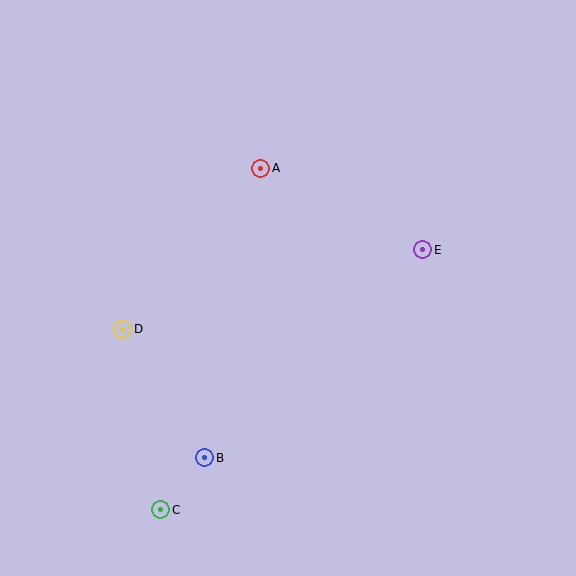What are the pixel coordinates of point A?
Point A is at (261, 168).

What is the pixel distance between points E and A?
The distance between E and A is 181 pixels.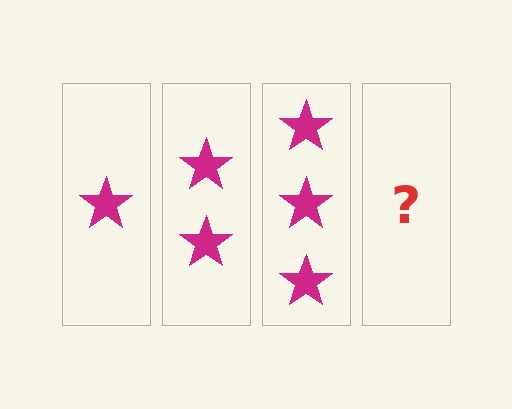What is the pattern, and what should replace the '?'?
The pattern is that each step adds one more star. The '?' should be 4 stars.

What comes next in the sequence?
The next element should be 4 stars.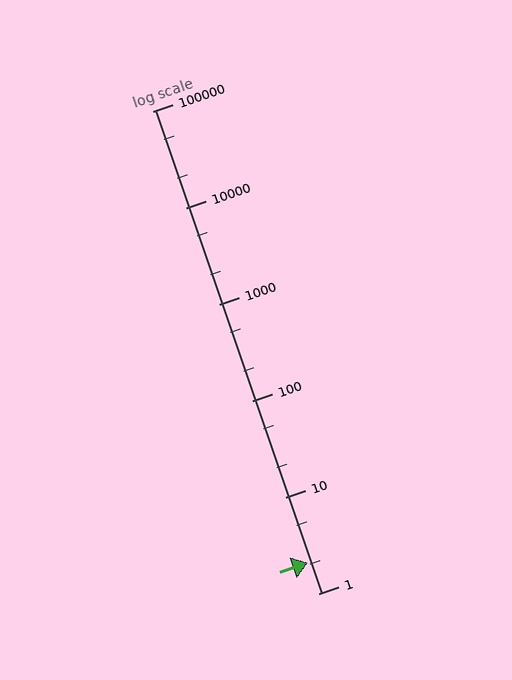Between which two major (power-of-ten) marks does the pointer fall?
The pointer is between 1 and 10.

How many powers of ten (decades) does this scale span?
The scale spans 5 decades, from 1 to 100000.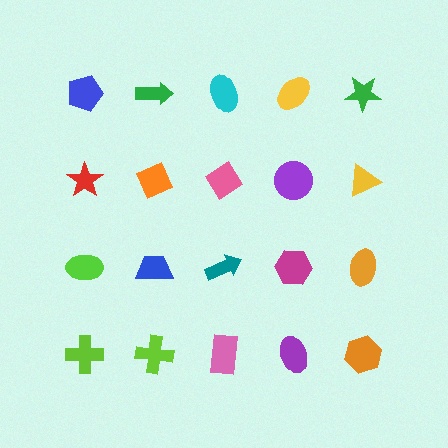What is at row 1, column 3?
A cyan ellipse.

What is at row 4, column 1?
A lime cross.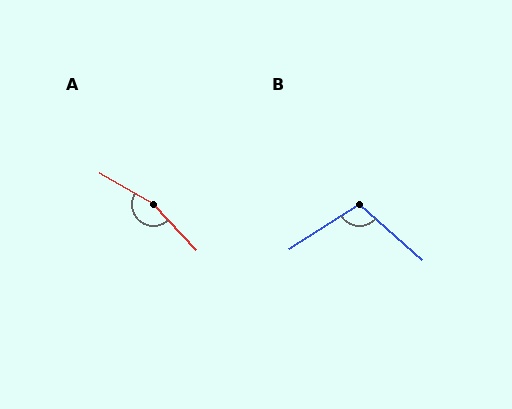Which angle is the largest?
A, at approximately 163 degrees.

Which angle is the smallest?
B, at approximately 106 degrees.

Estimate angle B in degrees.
Approximately 106 degrees.